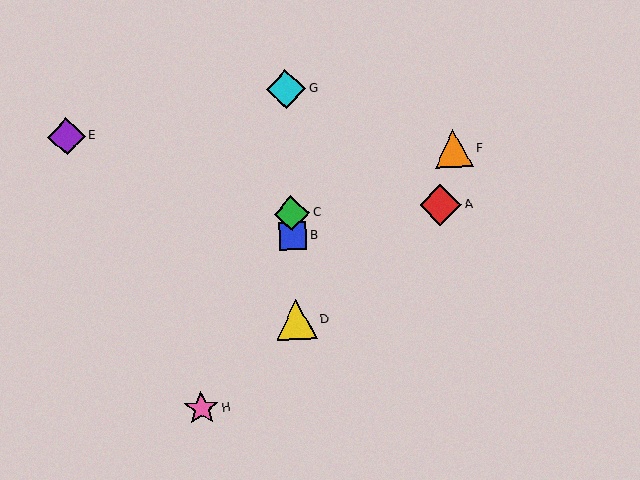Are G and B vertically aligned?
Yes, both are at x≈286.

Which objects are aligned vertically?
Objects B, C, D, G are aligned vertically.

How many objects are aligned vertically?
4 objects (B, C, D, G) are aligned vertically.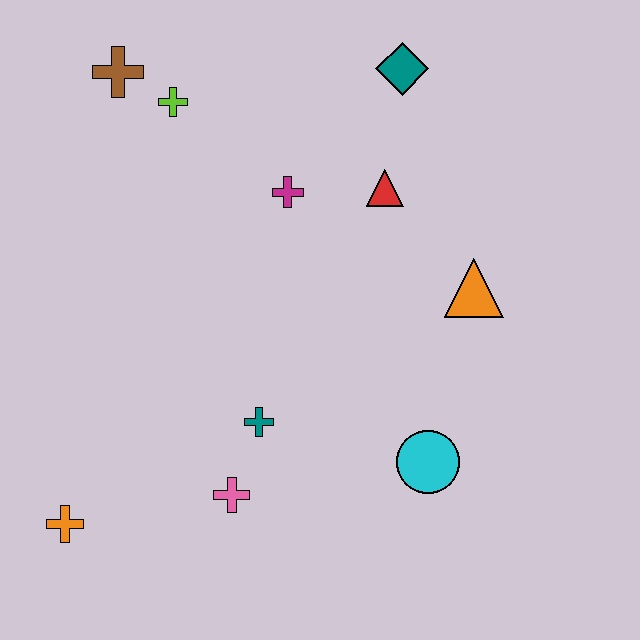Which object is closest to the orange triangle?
The red triangle is closest to the orange triangle.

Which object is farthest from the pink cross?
The teal diamond is farthest from the pink cross.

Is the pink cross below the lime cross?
Yes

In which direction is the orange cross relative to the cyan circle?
The orange cross is to the left of the cyan circle.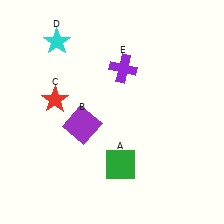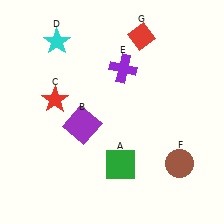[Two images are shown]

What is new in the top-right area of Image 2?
A red diamond (G) was added in the top-right area of Image 2.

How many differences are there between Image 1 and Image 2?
There are 2 differences between the two images.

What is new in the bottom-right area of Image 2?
A brown circle (F) was added in the bottom-right area of Image 2.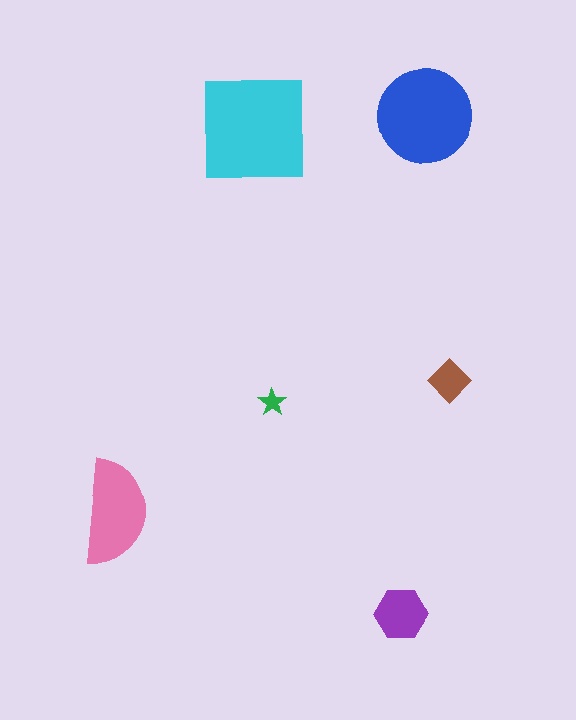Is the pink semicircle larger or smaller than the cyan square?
Smaller.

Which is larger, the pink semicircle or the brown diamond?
The pink semicircle.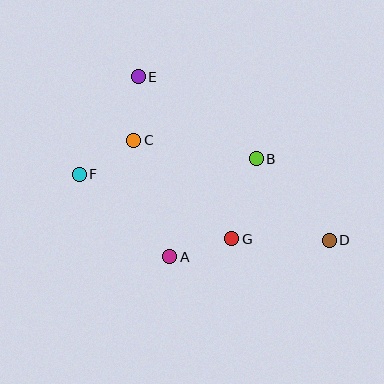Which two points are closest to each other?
Points C and E are closest to each other.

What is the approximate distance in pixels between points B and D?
The distance between B and D is approximately 110 pixels.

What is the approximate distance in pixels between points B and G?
The distance between B and G is approximately 84 pixels.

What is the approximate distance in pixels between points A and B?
The distance between A and B is approximately 131 pixels.